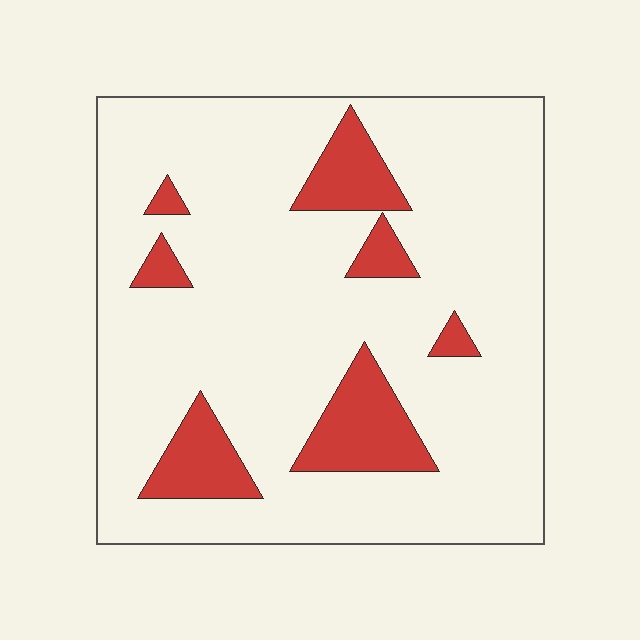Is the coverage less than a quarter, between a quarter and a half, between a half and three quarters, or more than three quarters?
Less than a quarter.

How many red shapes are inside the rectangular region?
7.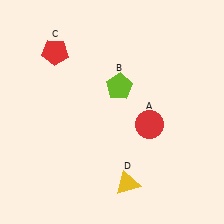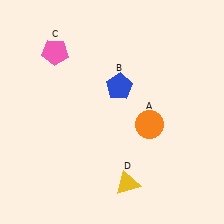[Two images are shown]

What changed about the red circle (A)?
In Image 1, A is red. In Image 2, it changed to orange.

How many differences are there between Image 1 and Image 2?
There are 3 differences between the two images.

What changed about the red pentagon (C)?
In Image 1, C is red. In Image 2, it changed to pink.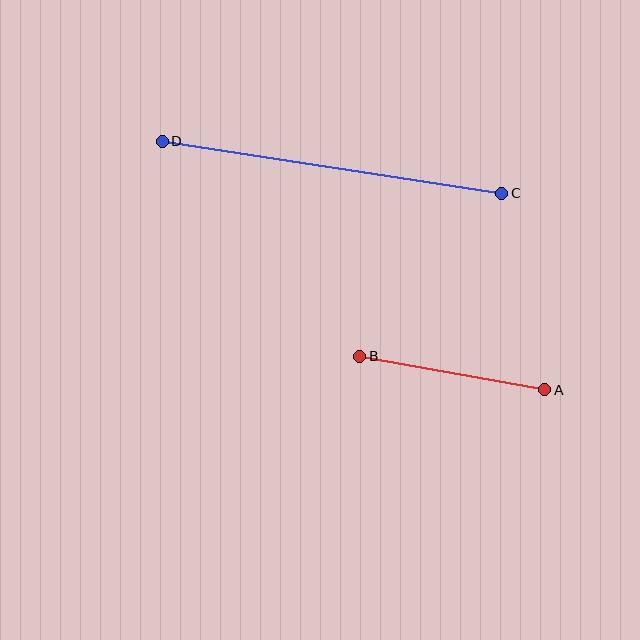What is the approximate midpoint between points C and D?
The midpoint is at approximately (332, 167) pixels.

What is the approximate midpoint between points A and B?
The midpoint is at approximately (452, 373) pixels.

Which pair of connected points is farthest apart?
Points C and D are farthest apart.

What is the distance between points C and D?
The distance is approximately 343 pixels.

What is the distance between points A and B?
The distance is approximately 188 pixels.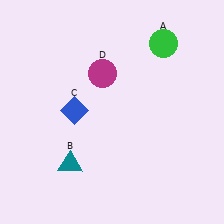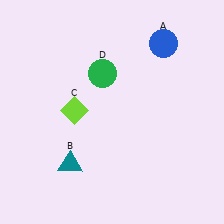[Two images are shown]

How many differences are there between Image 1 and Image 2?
There are 3 differences between the two images.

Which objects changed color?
A changed from green to blue. C changed from blue to lime. D changed from magenta to green.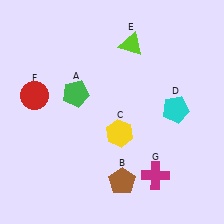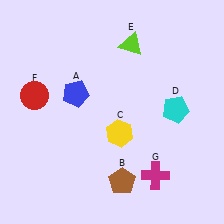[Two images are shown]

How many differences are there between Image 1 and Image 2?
There is 1 difference between the two images.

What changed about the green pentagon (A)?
In Image 1, A is green. In Image 2, it changed to blue.